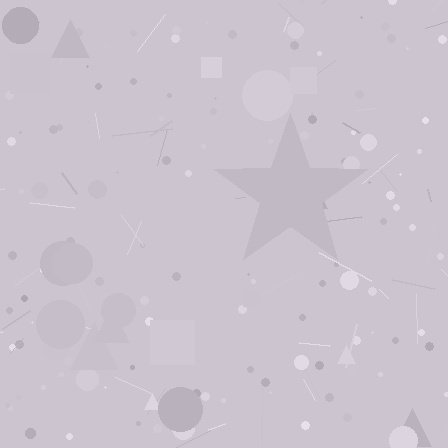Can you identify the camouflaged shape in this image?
The camouflaged shape is a star.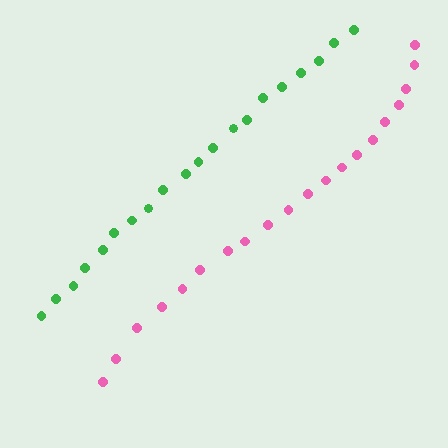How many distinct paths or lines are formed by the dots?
There are 2 distinct paths.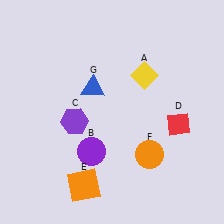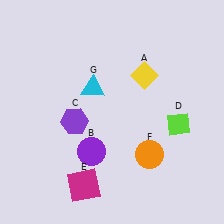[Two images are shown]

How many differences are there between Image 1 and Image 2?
There are 3 differences between the two images.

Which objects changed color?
D changed from red to lime. E changed from orange to magenta. G changed from blue to cyan.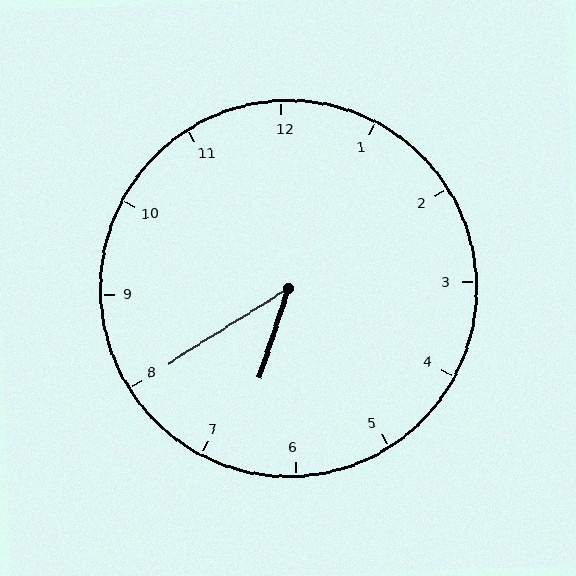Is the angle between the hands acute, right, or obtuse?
It is acute.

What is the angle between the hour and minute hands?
Approximately 40 degrees.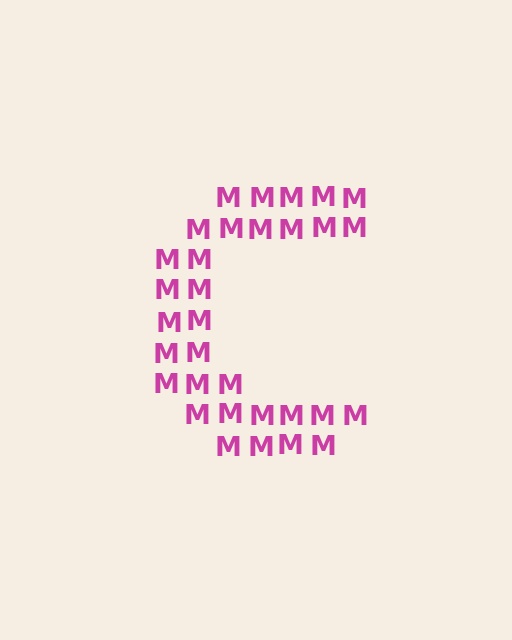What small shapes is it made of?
It is made of small letter M's.